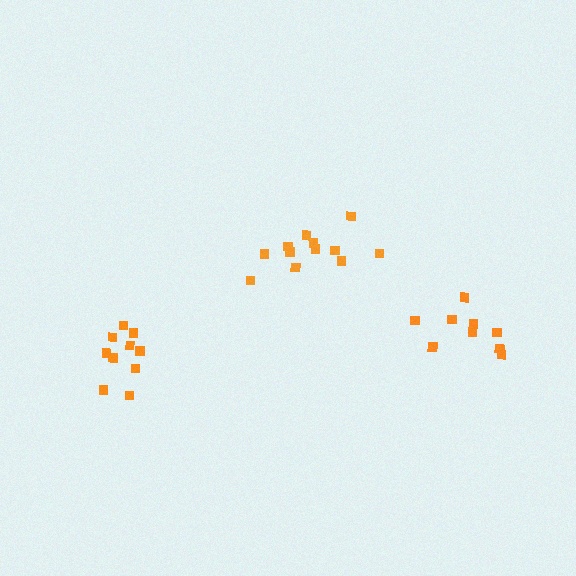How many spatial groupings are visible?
There are 3 spatial groupings.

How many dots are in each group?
Group 1: 12 dots, Group 2: 9 dots, Group 3: 10 dots (31 total).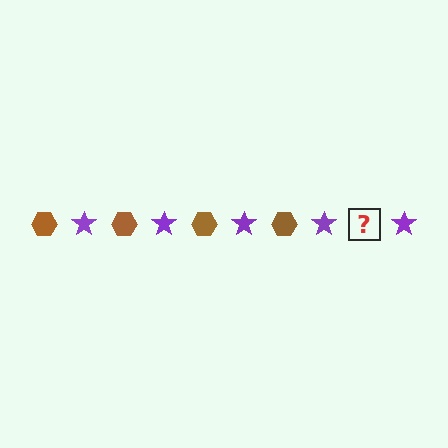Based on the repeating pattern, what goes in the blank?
The blank should be a brown hexagon.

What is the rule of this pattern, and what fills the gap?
The rule is that the pattern alternates between brown hexagon and purple star. The gap should be filled with a brown hexagon.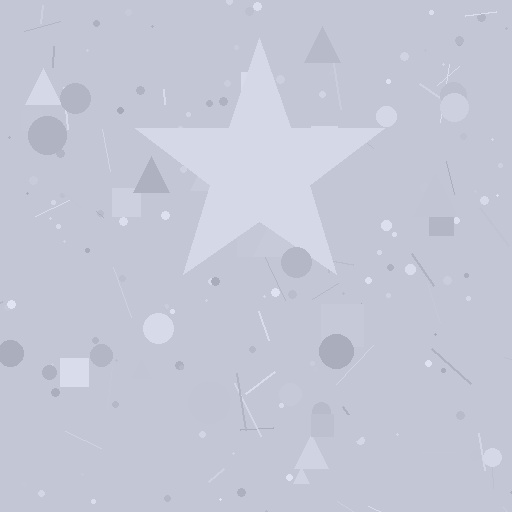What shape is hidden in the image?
A star is hidden in the image.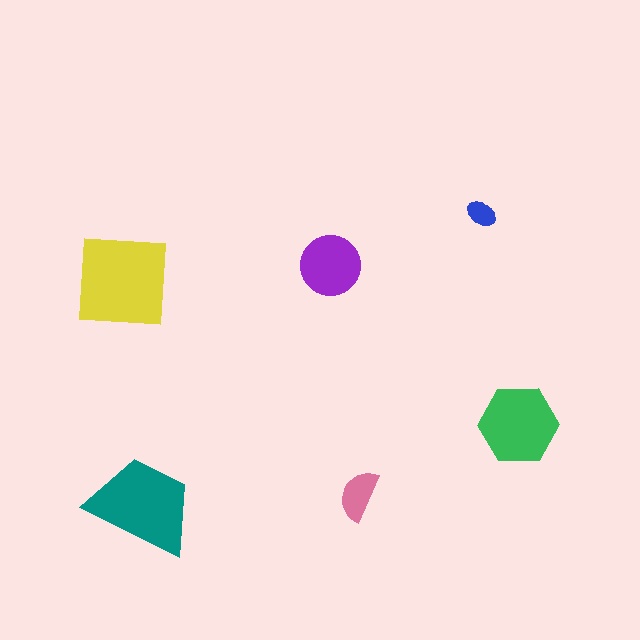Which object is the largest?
The yellow square.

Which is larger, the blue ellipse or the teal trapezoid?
The teal trapezoid.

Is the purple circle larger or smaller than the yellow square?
Smaller.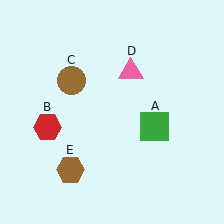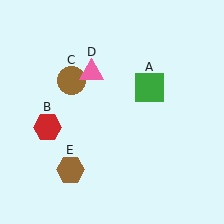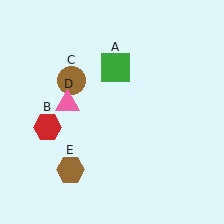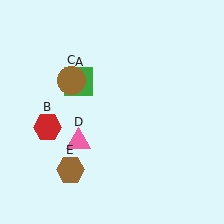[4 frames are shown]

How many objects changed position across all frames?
2 objects changed position: green square (object A), pink triangle (object D).